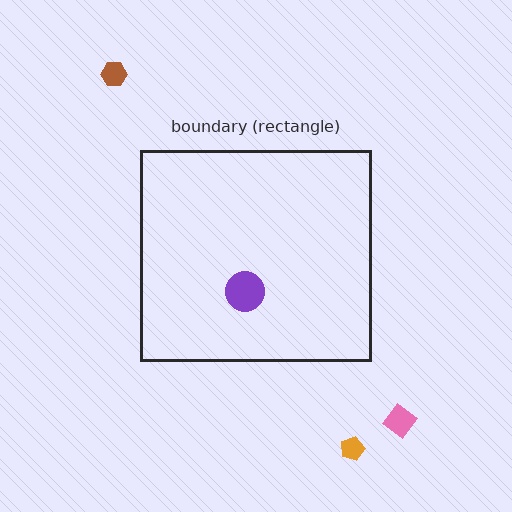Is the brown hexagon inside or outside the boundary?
Outside.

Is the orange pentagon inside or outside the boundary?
Outside.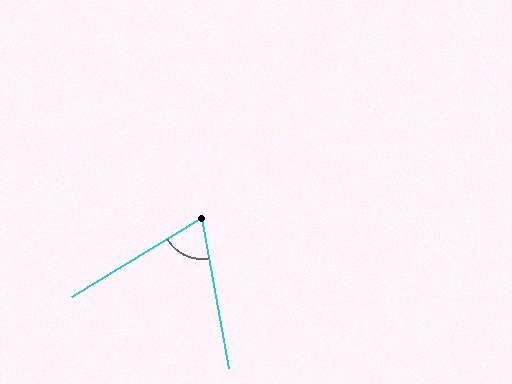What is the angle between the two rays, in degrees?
Approximately 69 degrees.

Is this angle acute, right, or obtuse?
It is acute.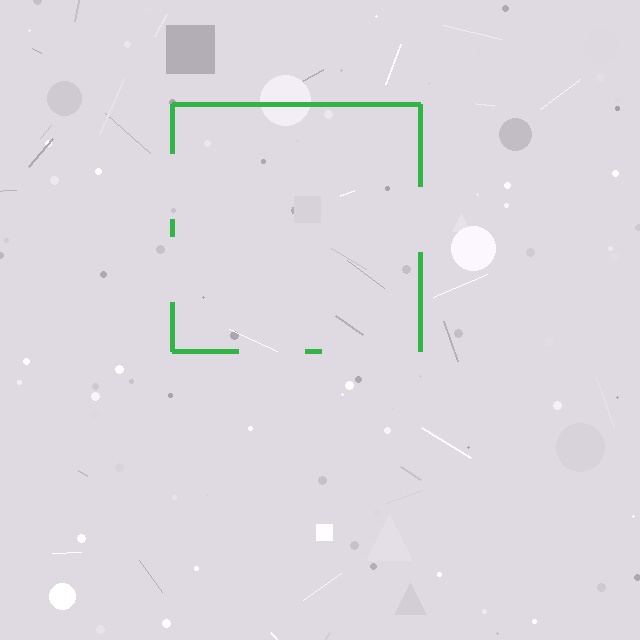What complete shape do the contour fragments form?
The contour fragments form a square.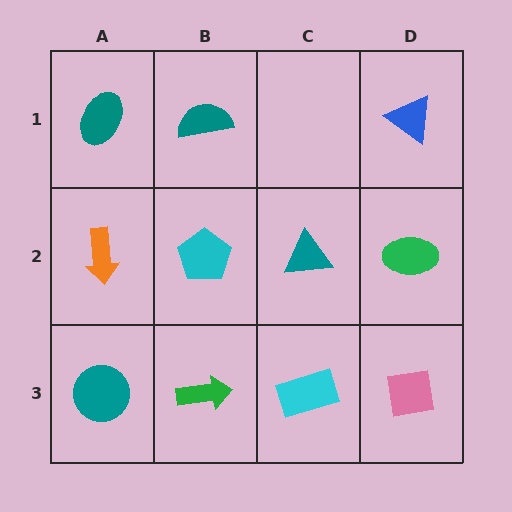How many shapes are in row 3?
4 shapes.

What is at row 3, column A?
A teal circle.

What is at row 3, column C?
A cyan rectangle.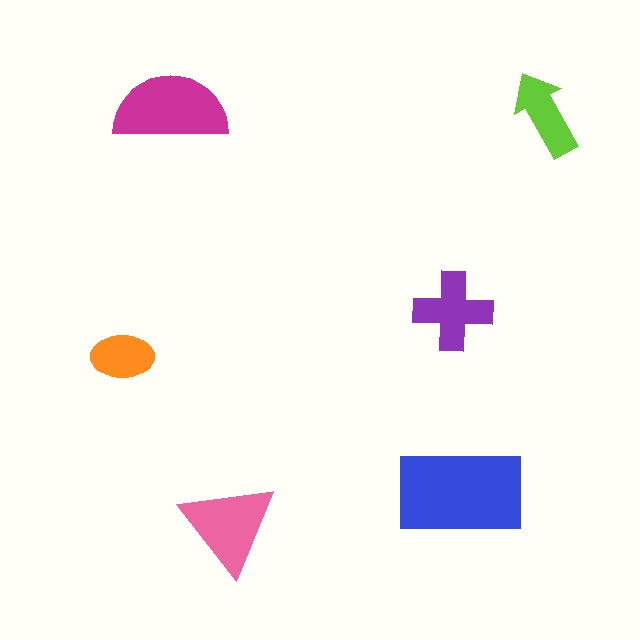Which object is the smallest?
The orange ellipse.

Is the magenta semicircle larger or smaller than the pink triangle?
Larger.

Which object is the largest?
The blue rectangle.